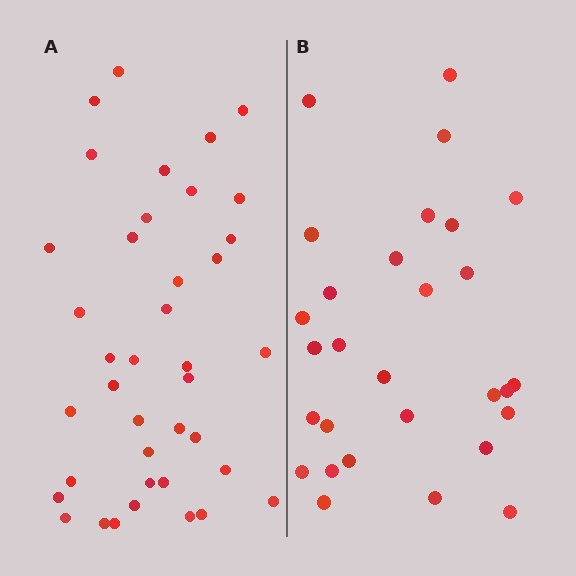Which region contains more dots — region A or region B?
Region A (the left region) has more dots.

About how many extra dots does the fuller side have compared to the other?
Region A has roughly 10 or so more dots than region B.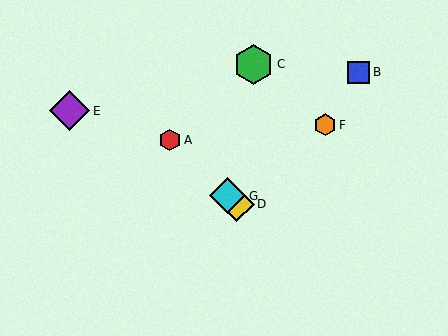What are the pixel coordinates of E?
Object E is at (70, 111).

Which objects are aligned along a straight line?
Objects A, D, G are aligned along a straight line.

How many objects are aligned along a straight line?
3 objects (A, D, G) are aligned along a straight line.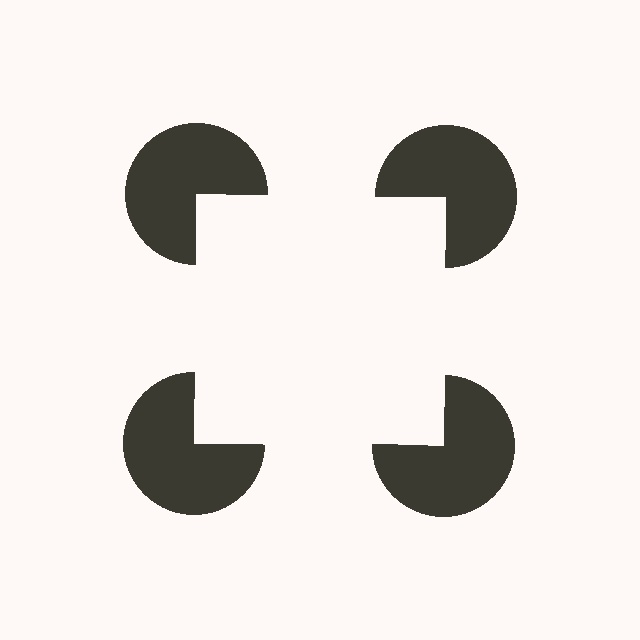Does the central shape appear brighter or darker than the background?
It typically appears slightly brighter than the background, even though no actual brightness change is drawn.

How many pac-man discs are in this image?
There are 4 — one at each vertex of the illusory square.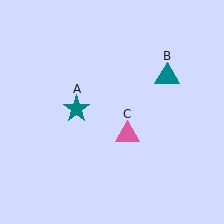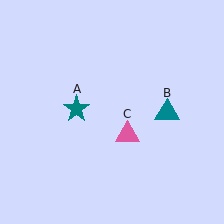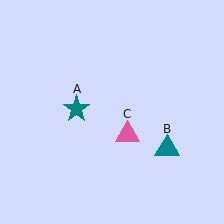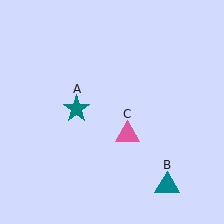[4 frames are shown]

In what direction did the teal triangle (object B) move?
The teal triangle (object B) moved down.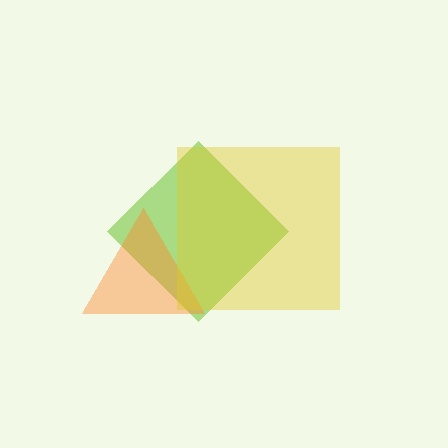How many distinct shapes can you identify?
There are 3 distinct shapes: a lime diamond, an orange triangle, a yellow square.